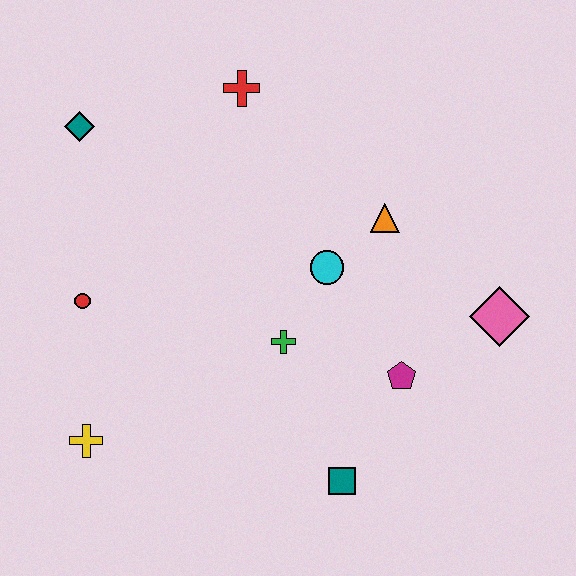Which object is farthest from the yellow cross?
The pink diamond is farthest from the yellow cross.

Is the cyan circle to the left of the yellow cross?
No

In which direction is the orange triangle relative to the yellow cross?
The orange triangle is to the right of the yellow cross.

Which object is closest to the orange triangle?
The cyan circle is closest to the orange triangle.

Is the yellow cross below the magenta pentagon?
Yes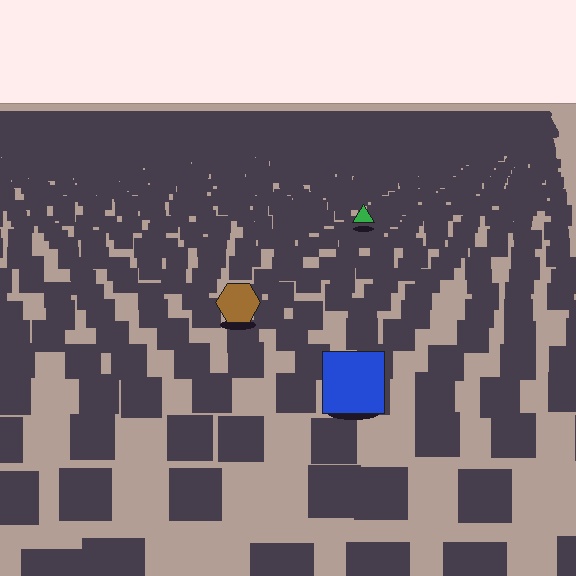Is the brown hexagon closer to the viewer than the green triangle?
Yes. The brown hexagon is closer — you can tell from the texture gradient: the ground texture is coarser near it.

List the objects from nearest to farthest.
From nearest to farthest: the blue square, the brown hexagon, the green triangle.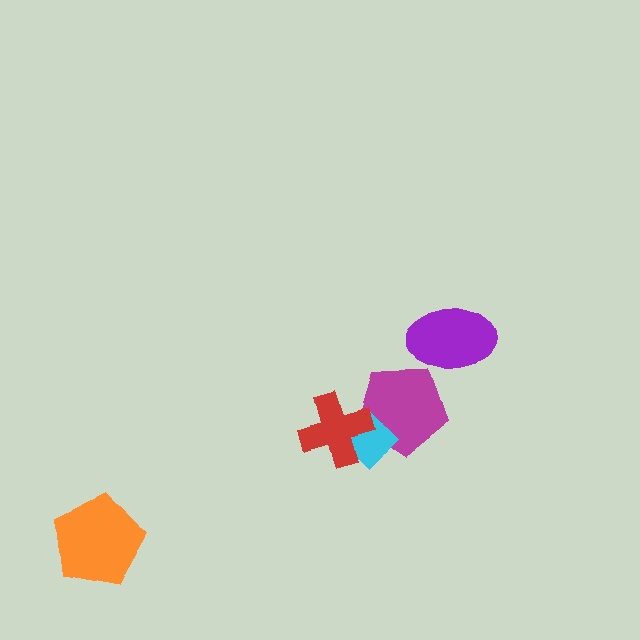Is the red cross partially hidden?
No, no other shape covers it.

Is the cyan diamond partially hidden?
Yes, it is partially covered by another shape.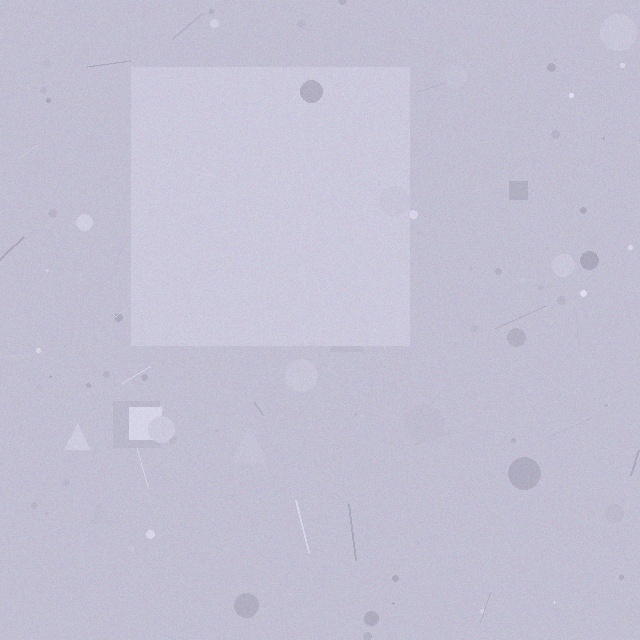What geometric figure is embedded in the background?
A square is embedded in the background.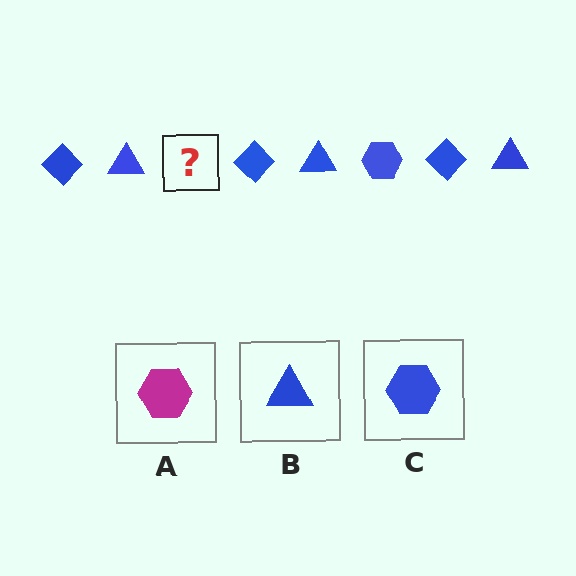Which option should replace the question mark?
Option C.